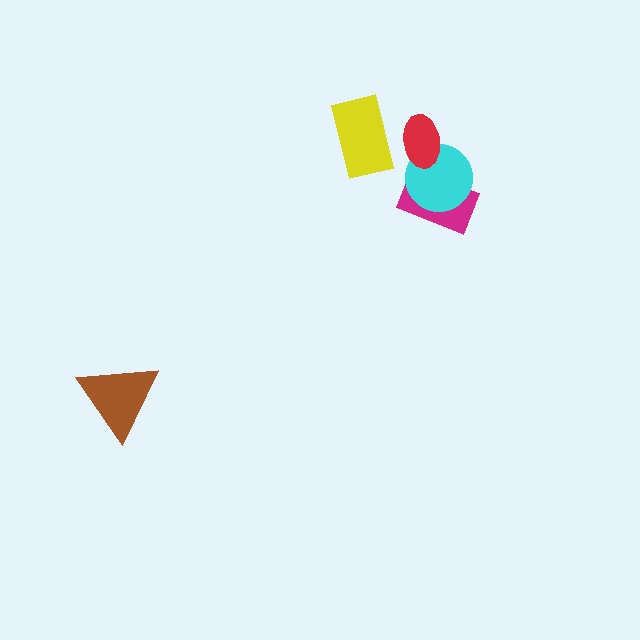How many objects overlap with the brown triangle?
0 objects overlap with the brown triangle.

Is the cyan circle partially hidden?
Yes, it is partially covered by another shape.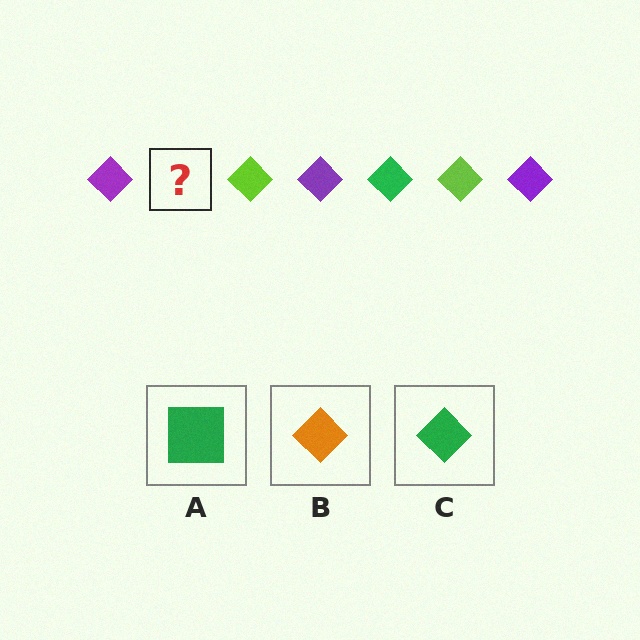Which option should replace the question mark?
Option C.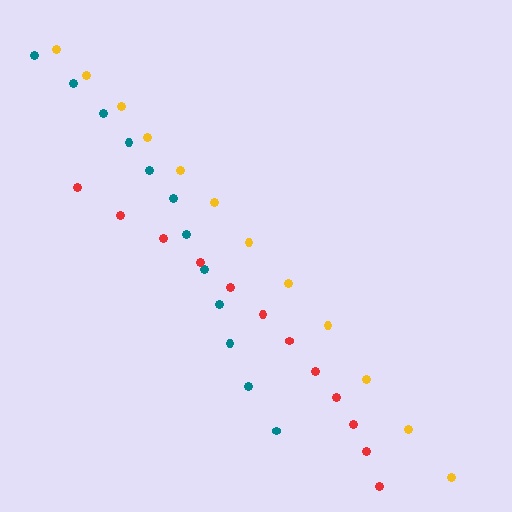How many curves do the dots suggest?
There are 3 distinct paths.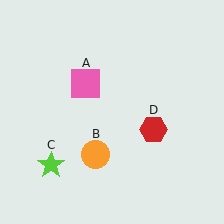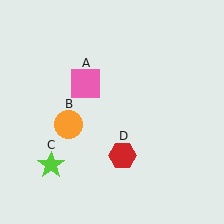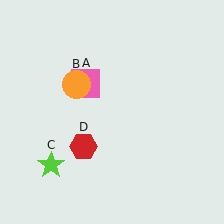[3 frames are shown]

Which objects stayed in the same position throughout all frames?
Pink square (object A) and lime star (object C) remained stationary.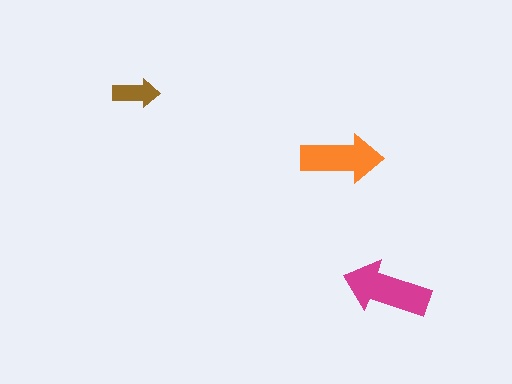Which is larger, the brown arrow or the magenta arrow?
The magenta one.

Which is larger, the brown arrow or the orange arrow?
The orange one.